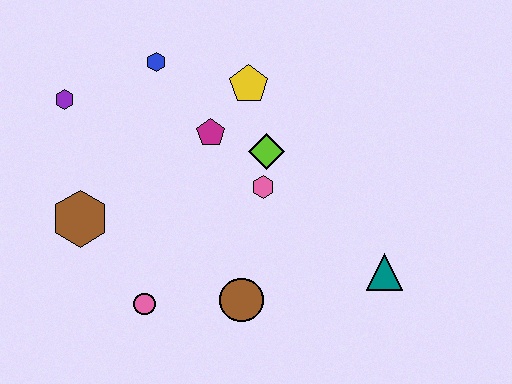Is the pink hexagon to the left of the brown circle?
No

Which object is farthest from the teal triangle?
The purple hexagon is farthest from the teal triangle.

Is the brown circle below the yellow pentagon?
Yes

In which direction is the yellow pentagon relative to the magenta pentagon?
The yellow pentagon is above the magenta pentagon.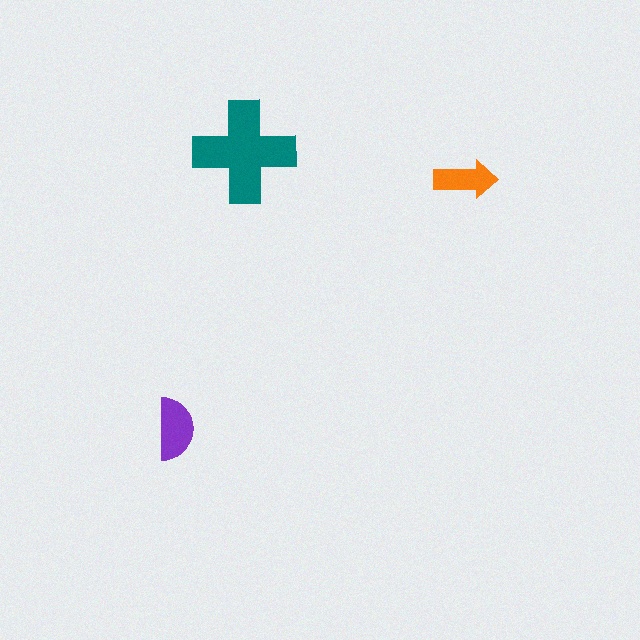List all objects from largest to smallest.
The teal cross, the purple semicircle, the orange arrow.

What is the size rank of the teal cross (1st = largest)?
1st.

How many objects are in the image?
There are 3 objects in the image.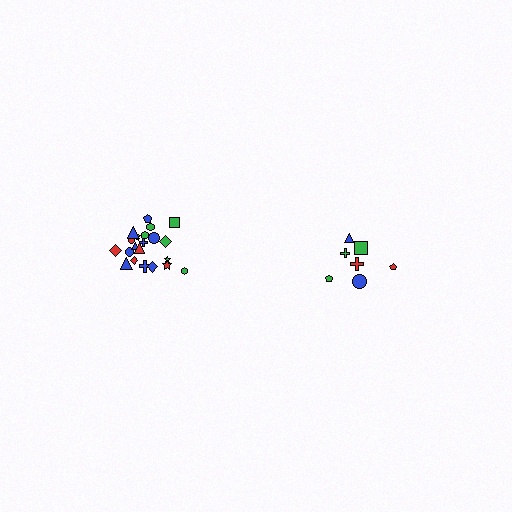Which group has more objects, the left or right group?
The left group.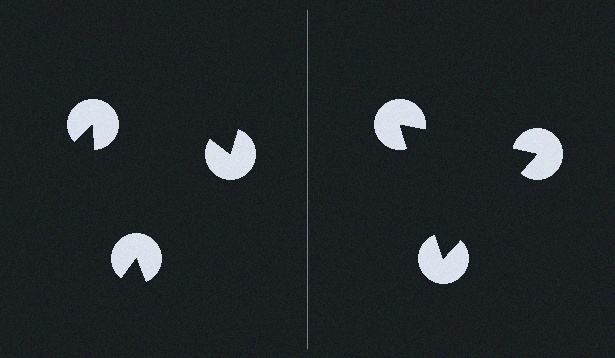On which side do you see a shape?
An illusory triangle appears on the right side. On the left side the wedge cuts are rotated, so no coherent shape forms.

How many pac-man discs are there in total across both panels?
6 — 3 on each side.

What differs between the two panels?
The pac-man discs are positioned identically on both sides; only the wedge orientations differ. On the right they align to a triangle; on the left they are misaligned.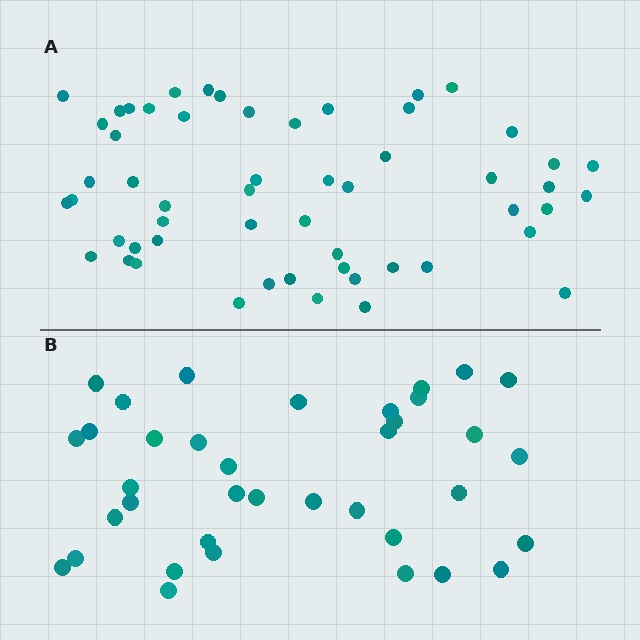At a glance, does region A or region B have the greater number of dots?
Region A (the top region) has more dots.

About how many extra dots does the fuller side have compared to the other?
Region A has approximately 20 more dots than region B.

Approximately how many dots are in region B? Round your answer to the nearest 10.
About 40 dots. (The exact count is 37, which rounds to 40.)